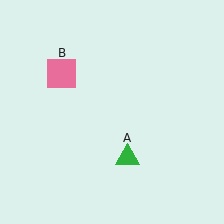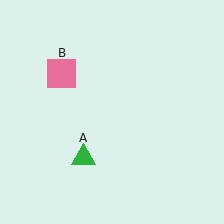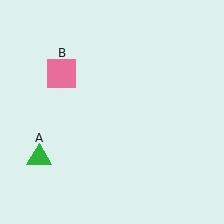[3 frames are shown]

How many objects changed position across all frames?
1 object changed position: green triangle (object A).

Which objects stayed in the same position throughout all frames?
Pink square (object B) remained stationary.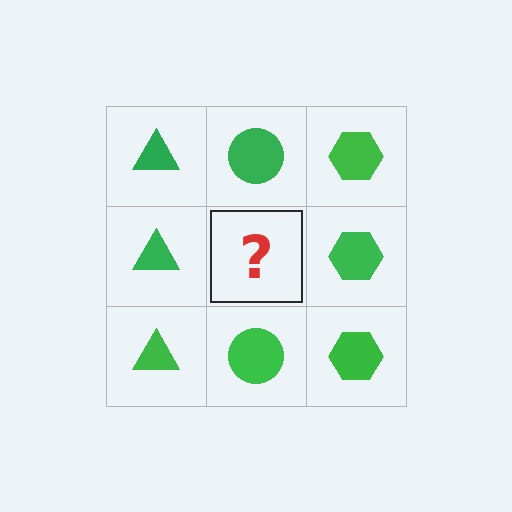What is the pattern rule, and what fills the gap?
The rule is that each column has a consistent shape. The gap should be filled with a green circle.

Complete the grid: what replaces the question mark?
The question mark should be replaced with a green circle.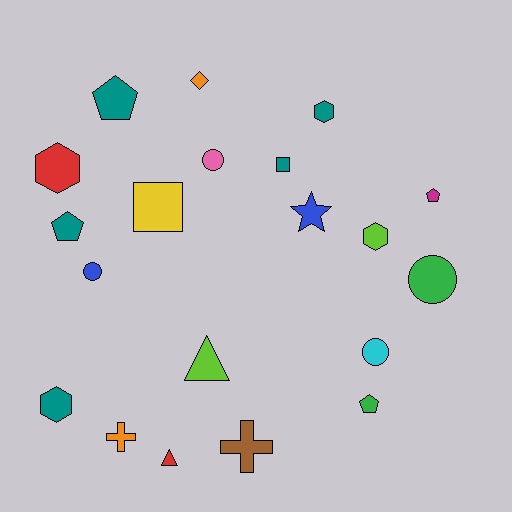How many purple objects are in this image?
There are no purple objects.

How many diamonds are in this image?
There is 1 diamond.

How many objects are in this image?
There are 20 objects.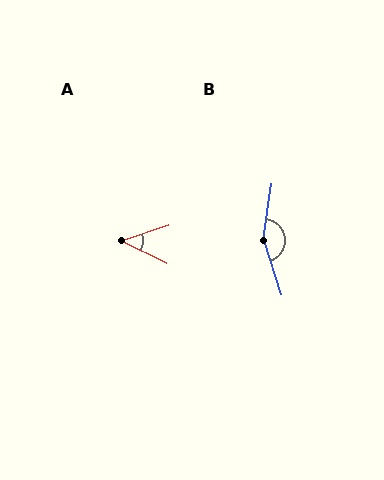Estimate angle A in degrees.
Approximately 45 degrees.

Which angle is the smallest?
A, at approximately 45 degrees.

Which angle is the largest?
B, at approximately 154 degrees.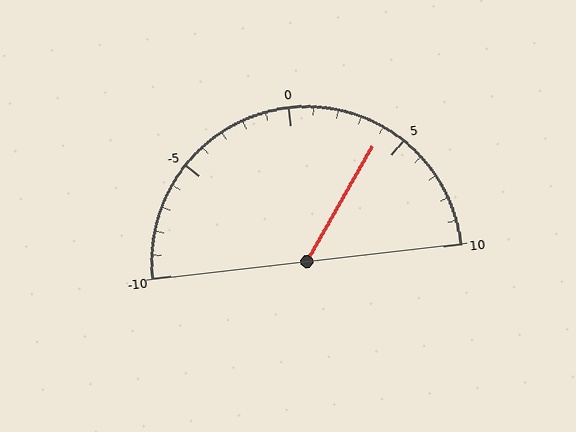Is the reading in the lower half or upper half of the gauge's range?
The reading is in the upper half of the range (-10 to 10).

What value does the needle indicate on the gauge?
The needle indicates approximately 4.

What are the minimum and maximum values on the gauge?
The gauge ranges from -10 to 10.